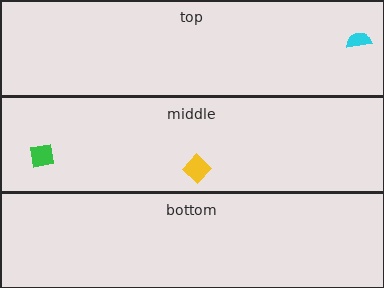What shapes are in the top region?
The cyan semicircle.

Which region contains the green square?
The middle region.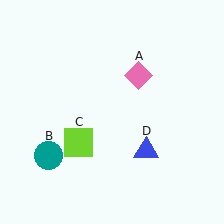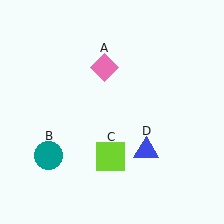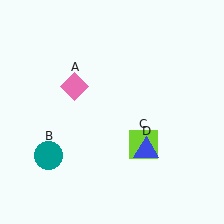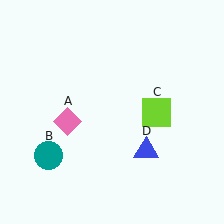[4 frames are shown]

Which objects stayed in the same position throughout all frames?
Teal circle (object B) and blue triangle (object D) remained stationary.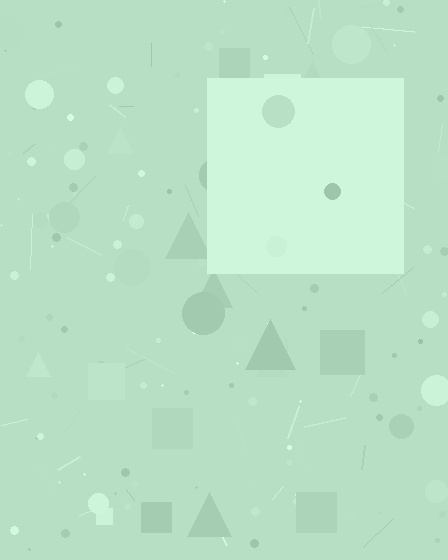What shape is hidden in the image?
A square is hidden in the image.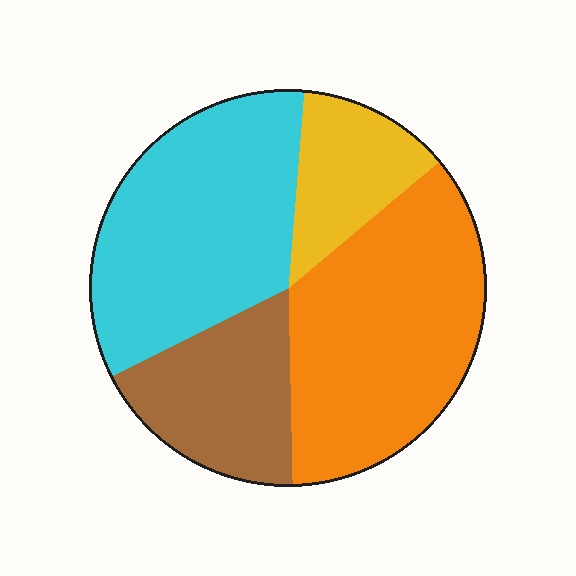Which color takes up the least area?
Yellow, at roughly 15%.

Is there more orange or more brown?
Orange.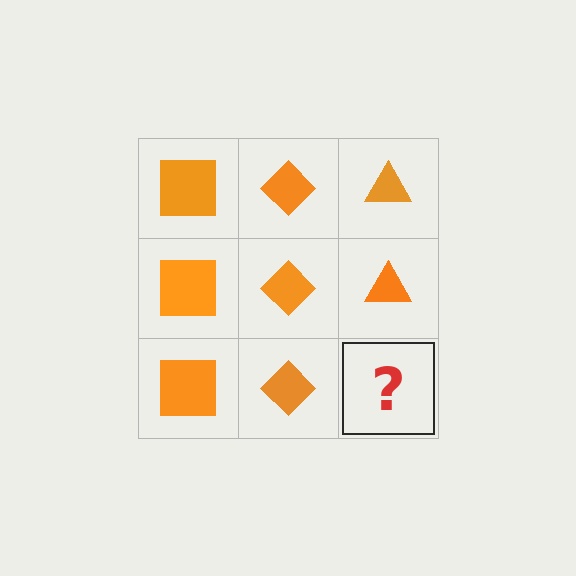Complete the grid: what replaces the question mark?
The question mark should be replaced with an orange triangle.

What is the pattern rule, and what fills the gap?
The rule is that each column has a consistent shape. The gap should be filled with an orange triangle.